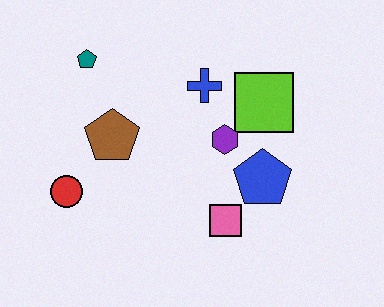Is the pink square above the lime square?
No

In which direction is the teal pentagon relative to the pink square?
The teal pentagon is above the pink square.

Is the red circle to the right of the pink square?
No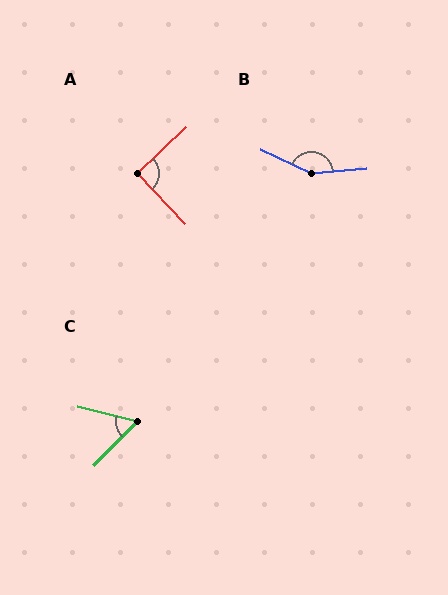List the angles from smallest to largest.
C (59°), A (90°), B (149°).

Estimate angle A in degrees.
Approximately 90 degrees.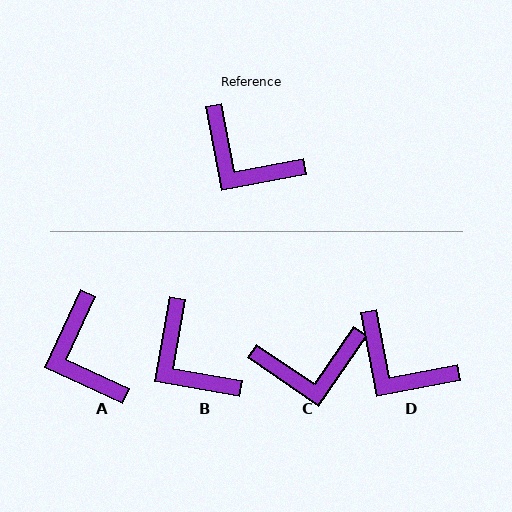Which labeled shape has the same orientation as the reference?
D.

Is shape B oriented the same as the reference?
No, it is off by about 21 degrees.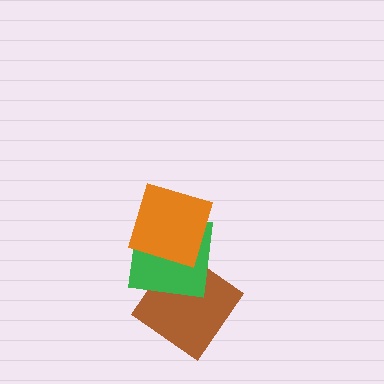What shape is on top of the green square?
The orange square is on top of the green square.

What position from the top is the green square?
The green square is 2nd from the top.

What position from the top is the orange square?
The orange square is 1st from the top.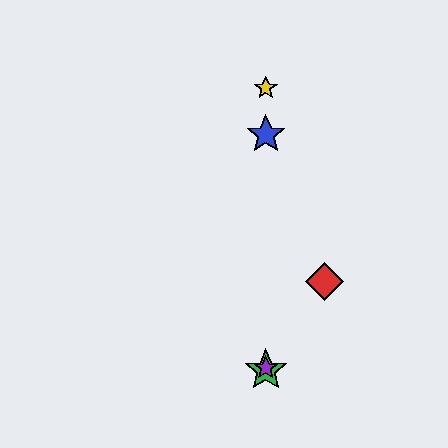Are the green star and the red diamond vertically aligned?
No, the green star is at x≈266 and the red diamond is at x≈324.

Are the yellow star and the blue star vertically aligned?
Yes, both are at x≈266.